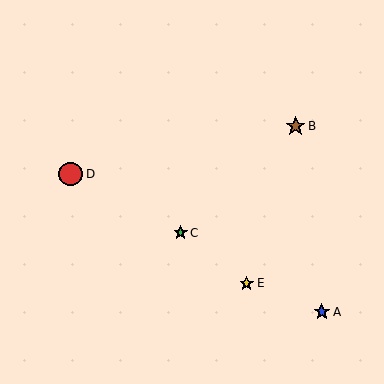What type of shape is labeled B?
Shape B is a brown star.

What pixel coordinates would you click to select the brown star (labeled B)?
Click at (296, 126) to select the brown star B.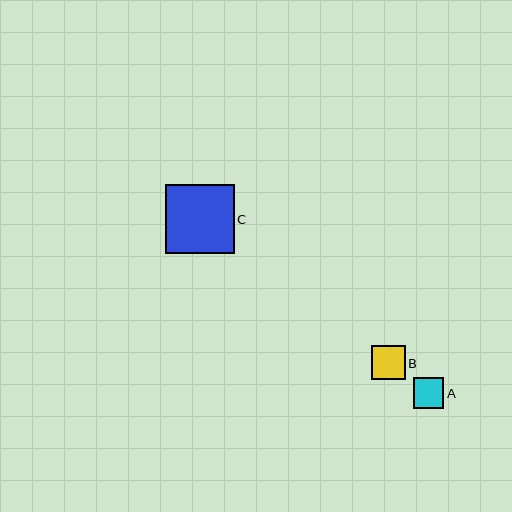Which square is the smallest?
Square A is the smallest with a size of approximately 31 pixels.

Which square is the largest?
Square C is the largest with a size of approximately 69 pixels.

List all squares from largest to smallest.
From largest to smallest: C, B, A.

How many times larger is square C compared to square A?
Square C is approximately 2.3 times the size of square A.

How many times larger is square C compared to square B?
Square C is approximately 2.0 times the size of square B.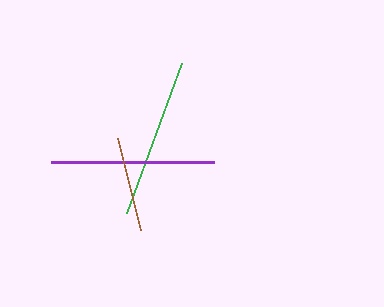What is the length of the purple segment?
The purple segment is approximately 164 pixels long.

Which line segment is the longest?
The purple line is the longest at approximately 164 pixels.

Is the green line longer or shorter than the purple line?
The purple line is longer than the green line.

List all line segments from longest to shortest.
From longest to shortest: purple, green, brown.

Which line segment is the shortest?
The brown line is the shortest at approximately 95 pixels.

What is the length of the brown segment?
The brown segment is approximately 95 pixels long.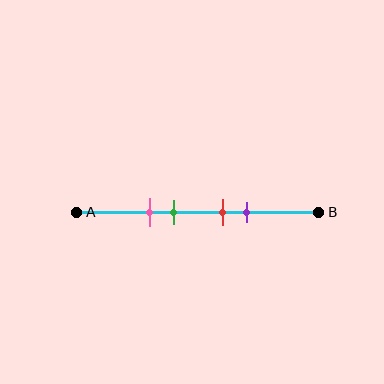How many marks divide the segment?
There are 4 marks dividing the segment.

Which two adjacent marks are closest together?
The red and purple marks are the closest adjacent pair.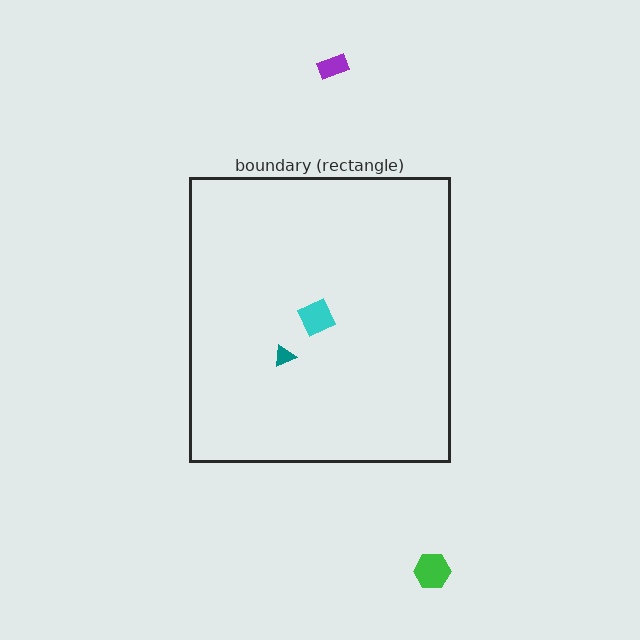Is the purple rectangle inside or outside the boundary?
Outside.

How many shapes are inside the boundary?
2 inside, 2 outside.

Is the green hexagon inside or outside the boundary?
Outside.